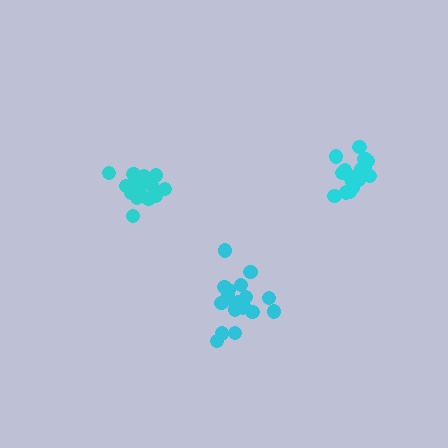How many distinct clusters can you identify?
There are 3 distinct clusters.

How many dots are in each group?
Group 1: 18 dots, Group 2: 20 dots, Group 3: 20 dots (58 total).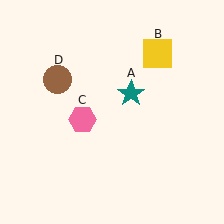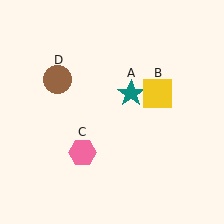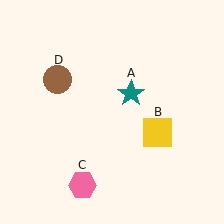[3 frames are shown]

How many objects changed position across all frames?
2 objects changed position: yellow square (object B), pink hexagon (object C).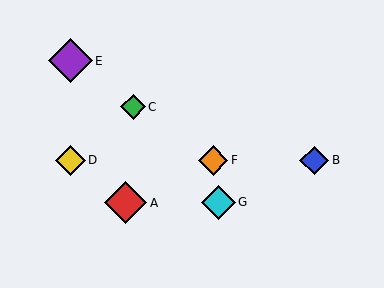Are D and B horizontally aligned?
Yes, both are at y≈160.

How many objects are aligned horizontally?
3 objects (B, D, F) are aligned horizontally.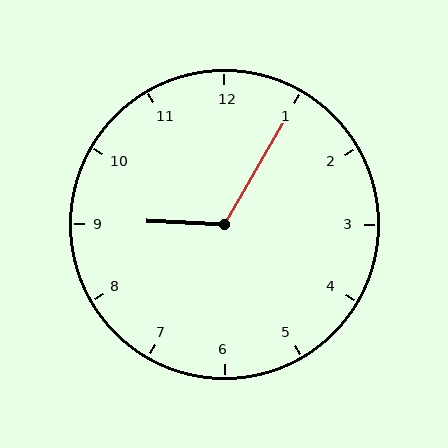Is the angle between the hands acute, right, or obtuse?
It is obtuse.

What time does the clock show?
9:05.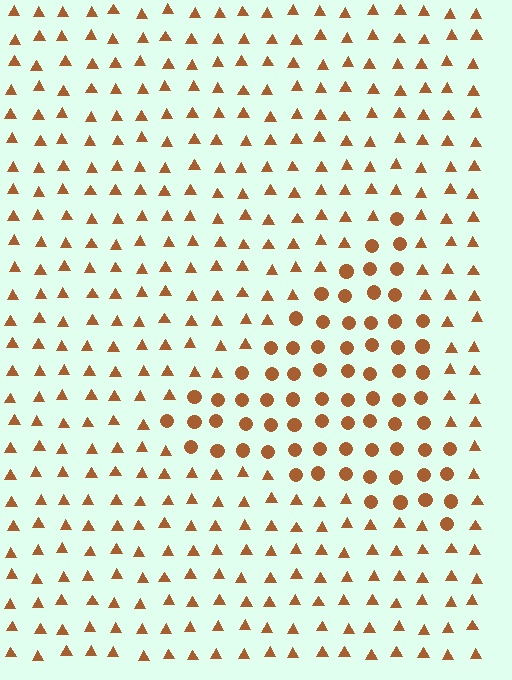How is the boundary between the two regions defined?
The boundary is defined by a change in element shape: circles inside vs. triangles outside. All elements share the same color and spacing.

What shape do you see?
I see a triangle.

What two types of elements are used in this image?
The image uses circles inside the triangle region and triangles outside it.